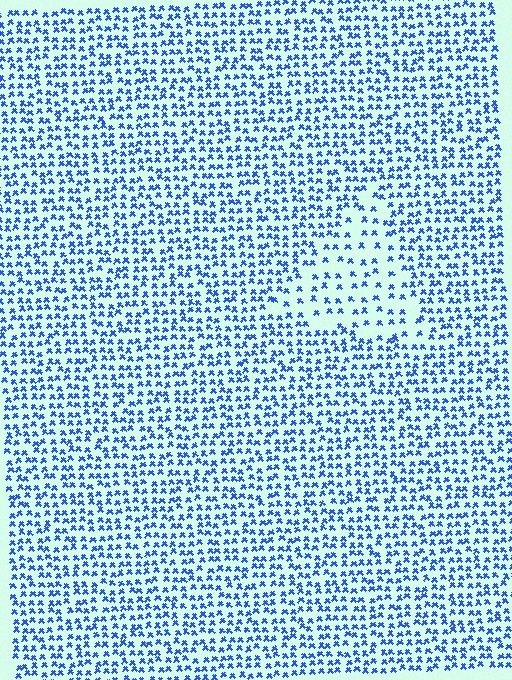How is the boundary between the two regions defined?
The boundary is defined by a change in element density (approximately 2.1x ratio). All elements are the same color, size, and shape.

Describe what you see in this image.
The image contains small blue elements arranged at two different densities. A triangle-shaped region is visible where the elements are less densely packed than the surrounding area.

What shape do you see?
I see a triangle.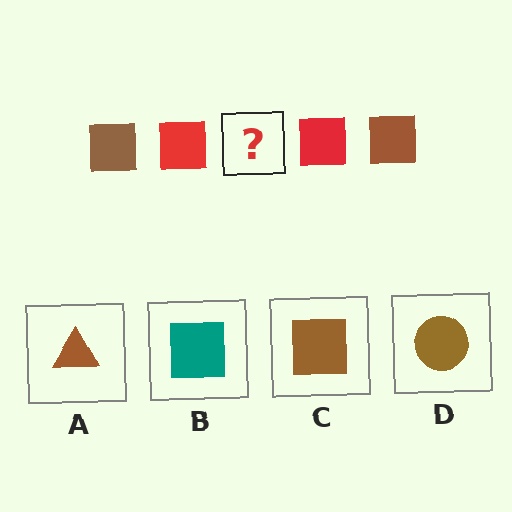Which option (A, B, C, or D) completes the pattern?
C.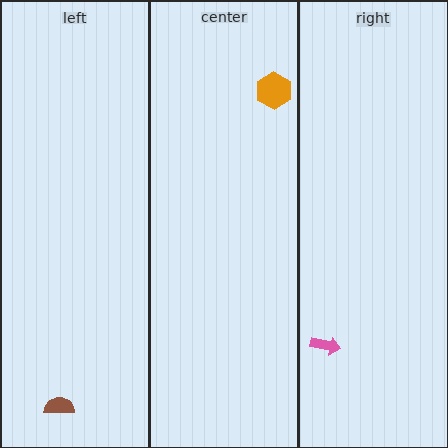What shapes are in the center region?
The orange hexagon.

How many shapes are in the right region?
1.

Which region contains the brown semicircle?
The left region.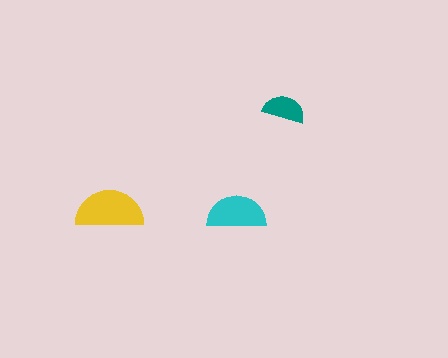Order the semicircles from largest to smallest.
the yellow one, the cyan one, the teal one.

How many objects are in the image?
There are 3 objects in the image.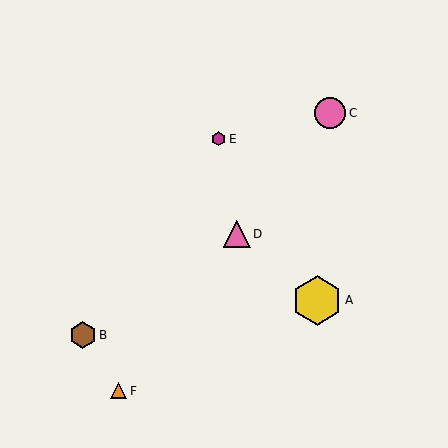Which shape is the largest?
The yellow hexagon (labeled A) is the largest.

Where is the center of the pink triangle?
The center of the pink triangle is at (237, 234).